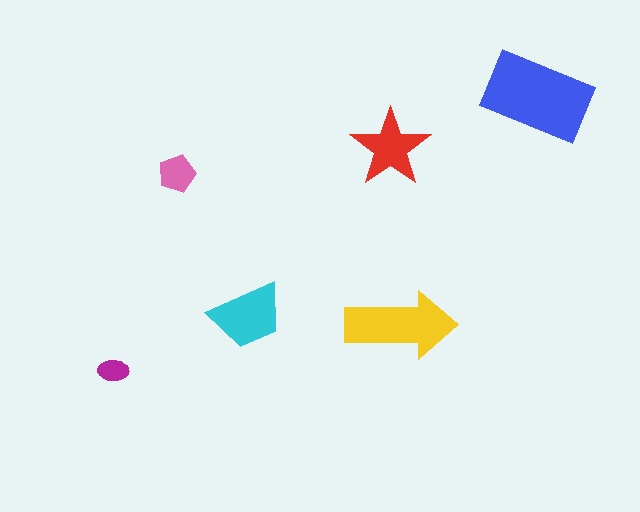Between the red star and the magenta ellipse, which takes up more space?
The red star.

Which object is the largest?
The blue rectangle.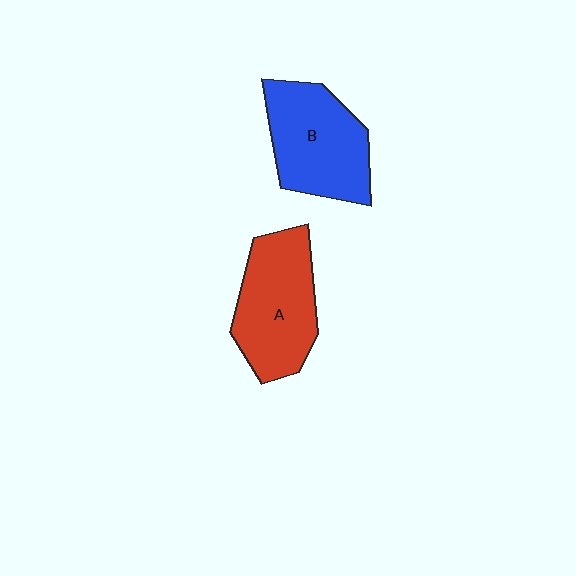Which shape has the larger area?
Shape A (red).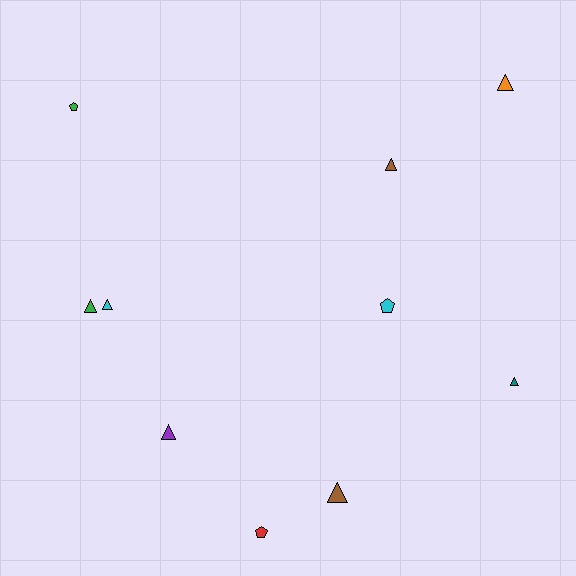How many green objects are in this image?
There are 2 green objects.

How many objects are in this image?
There are 10 objects.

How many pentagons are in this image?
There are 3 pentagons.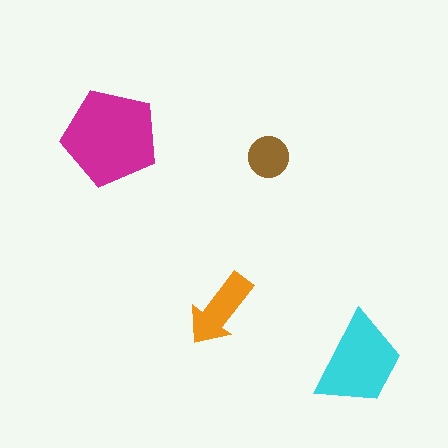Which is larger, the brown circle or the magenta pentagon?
The magenta pentagon.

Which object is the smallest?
The brown circle.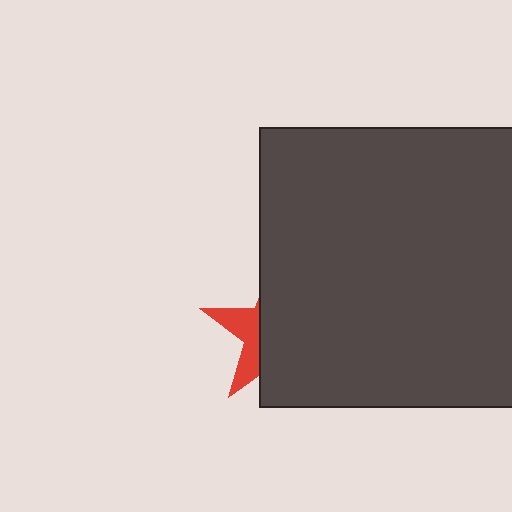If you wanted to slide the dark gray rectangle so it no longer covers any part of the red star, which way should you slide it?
Slide it right — that is the most direct way to separate the two shapes.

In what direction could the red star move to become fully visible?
The red star could move left. That would shift it out from behind the dark gray rectangle entirely.